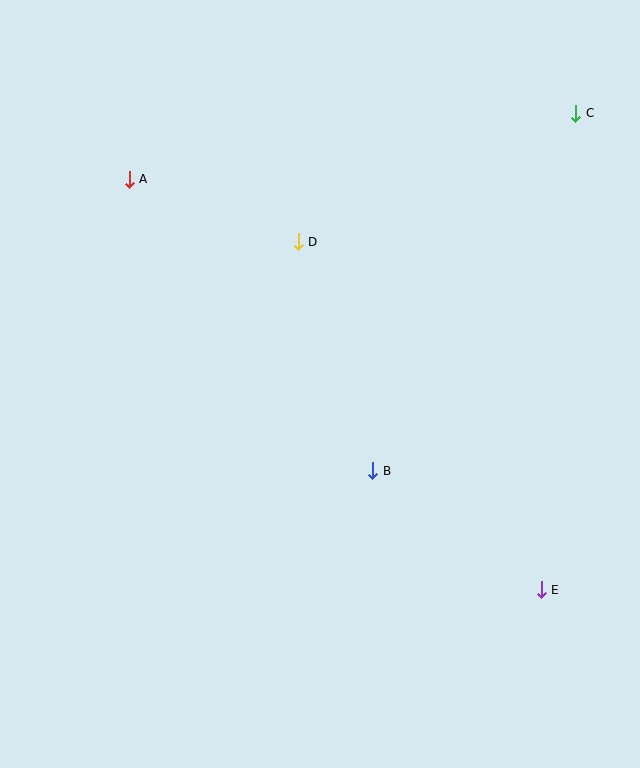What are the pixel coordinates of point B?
Point B is at (373, 471).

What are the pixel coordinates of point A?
Point A is at (129, 179).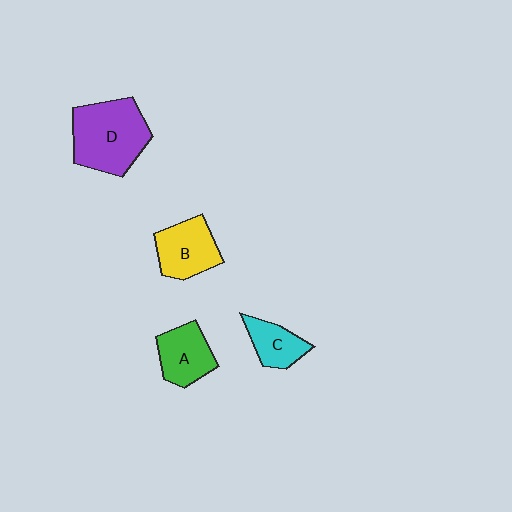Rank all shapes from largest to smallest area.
From largest to smallest: D (purple), B (yellow), A (green), C (cyan).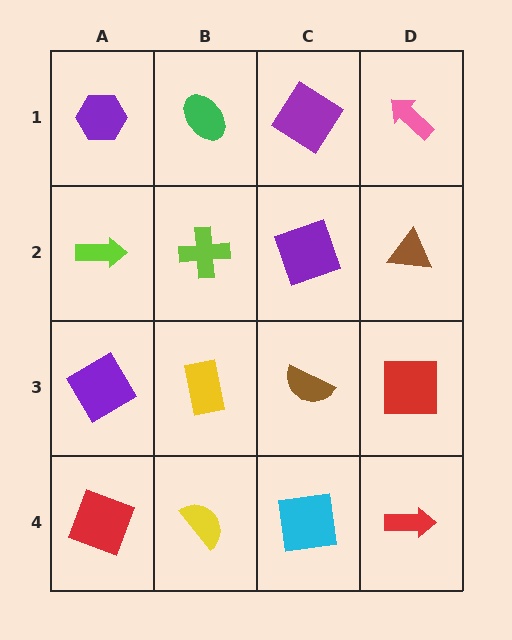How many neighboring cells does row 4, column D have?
2.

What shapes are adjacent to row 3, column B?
A lime cross (row 2, column B), a yellow semicircle (row 4, column B), a purple diamond (row 3, column A), a brown semicircle (row 3, column C).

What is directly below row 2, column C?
A brown semicircle.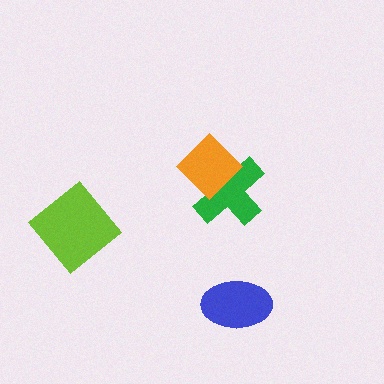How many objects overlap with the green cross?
1 object overlaps with the green cross.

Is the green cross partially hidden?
Yes, it is partially covered by another shape.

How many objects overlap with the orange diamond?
1 object overlaps with the orange diamond.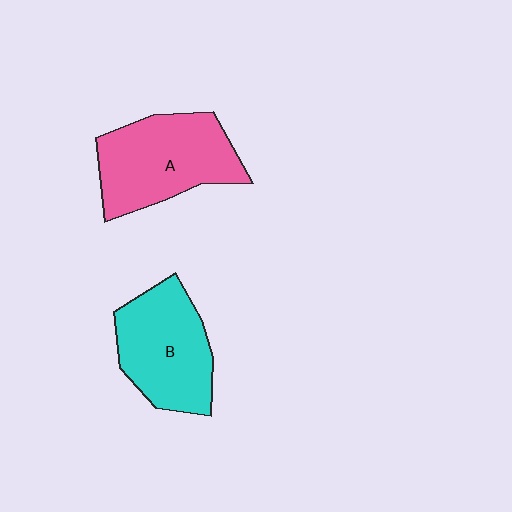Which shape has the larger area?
Shape A (pink).